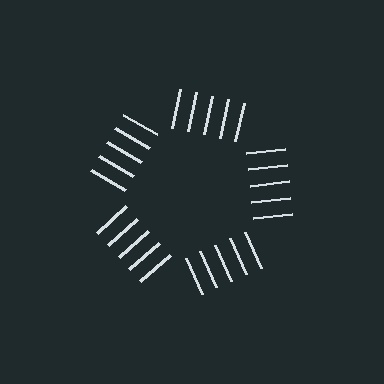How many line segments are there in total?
25 — 5 along each of the 5 edges.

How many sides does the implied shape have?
5 sides — the line-ends trace a pentagon.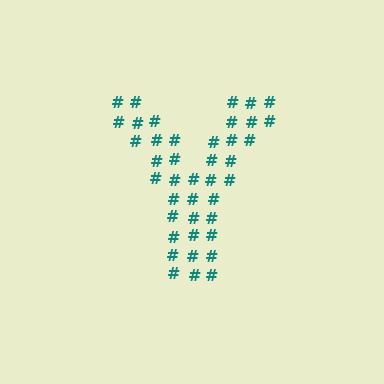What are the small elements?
The small elements are hash symbols.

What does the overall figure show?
The overall figure shows the letter Y.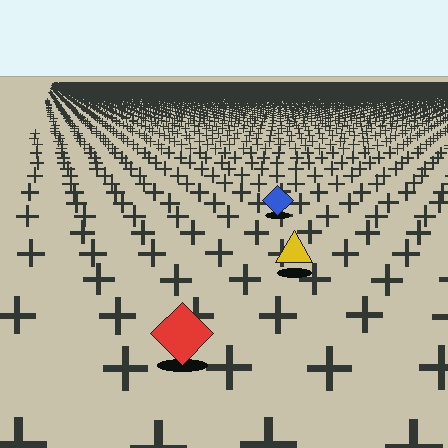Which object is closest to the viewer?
The red diamond is closest. The texture marks near it are larger and more spread out.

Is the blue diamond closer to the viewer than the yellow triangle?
No. The yellow triangle is closer — you can tell from the texture gradient: the ground texture is coarser near it.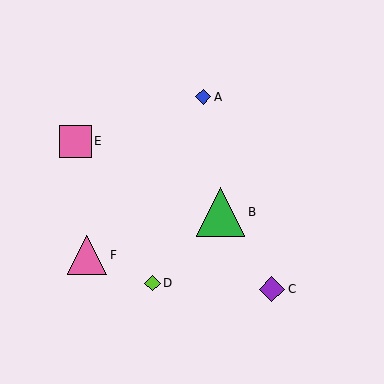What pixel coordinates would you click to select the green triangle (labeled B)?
Click at (220, 212) to select the green triangle B.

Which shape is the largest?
The green triangle (labeled B) is the largest.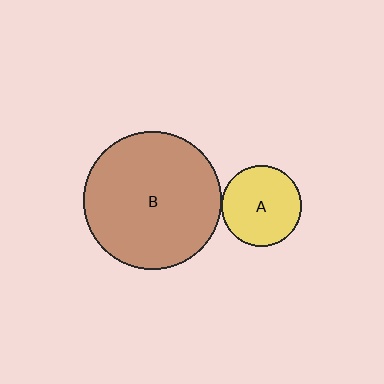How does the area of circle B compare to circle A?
Approximately 3.0 times.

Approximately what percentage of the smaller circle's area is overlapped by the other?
Approximately 5%.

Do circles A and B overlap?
Yes.